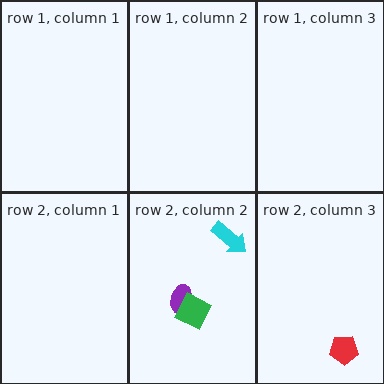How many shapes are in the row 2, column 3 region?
1.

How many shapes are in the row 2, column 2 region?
3.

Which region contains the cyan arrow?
The row 2, column 2 region.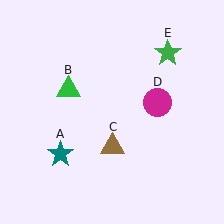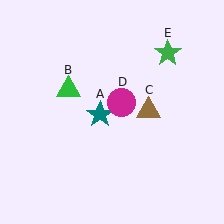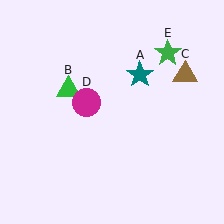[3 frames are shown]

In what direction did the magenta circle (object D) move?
The magenta circle (object D) moved left.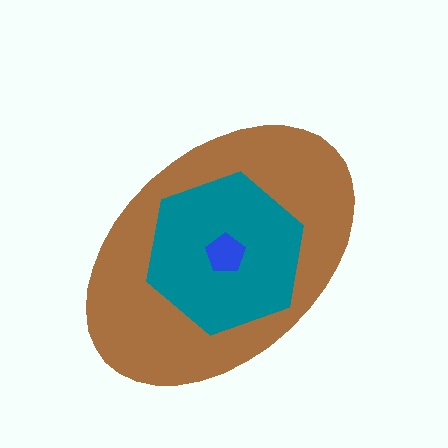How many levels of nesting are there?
3.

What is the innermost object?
The blue pentagon.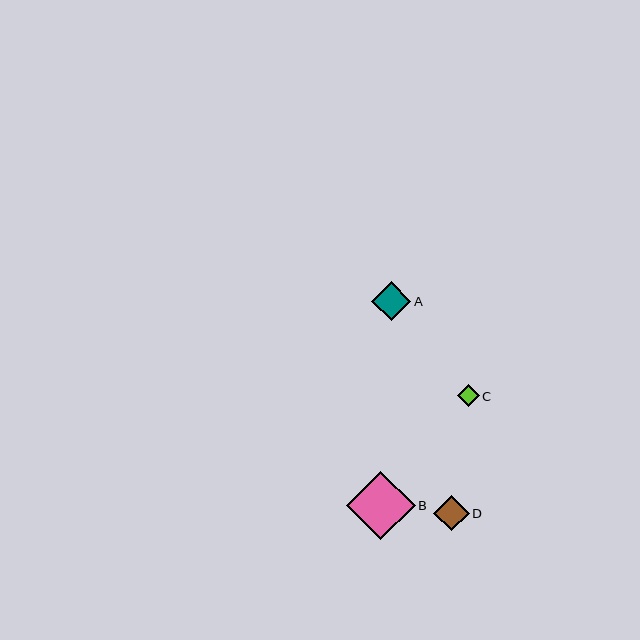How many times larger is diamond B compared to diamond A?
Diamond B is approximately 1.8 times the size of diamond A.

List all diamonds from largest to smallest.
From largest to smallest: B, A, D, C.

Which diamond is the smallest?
Diamond C is the smallest with a size of approximately 21 pixels.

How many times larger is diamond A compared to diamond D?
Diamond A is approximately 1.1 times the size of diamond D.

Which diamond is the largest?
Diamond B is the largest with a size of approximately 69 pixels.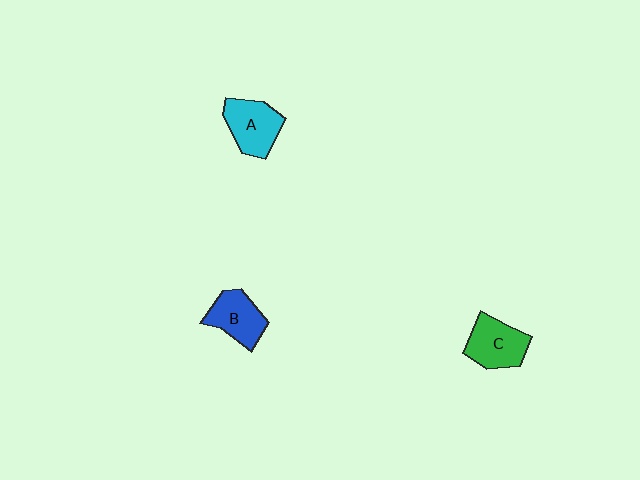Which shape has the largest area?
Shape A (cyan).